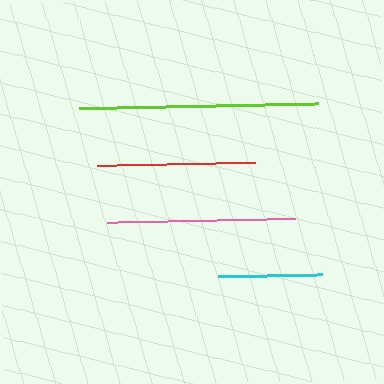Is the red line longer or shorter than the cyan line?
The red line is longer than the cyan line.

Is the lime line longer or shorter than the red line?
The lime line is longer than the red line.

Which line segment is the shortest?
The cyan line is the shortest at approximately 104 pixels.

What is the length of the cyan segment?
The cyan segment is approximately 104 pixels long.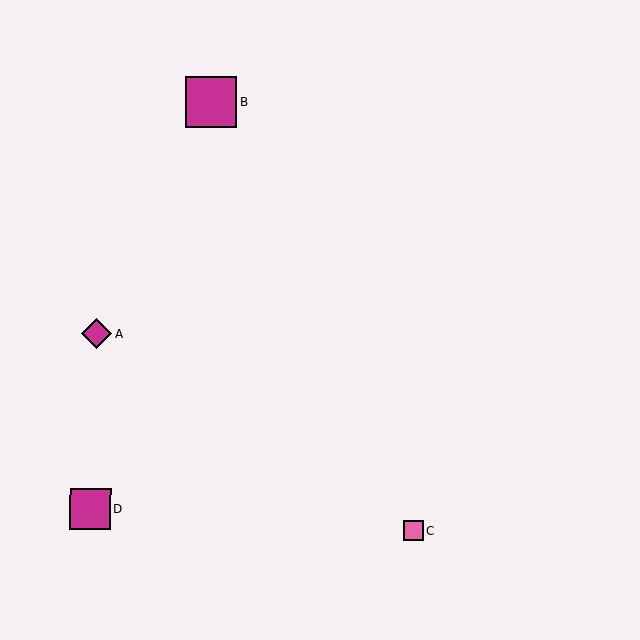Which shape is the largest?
The magenta square (labeled B) is the largest.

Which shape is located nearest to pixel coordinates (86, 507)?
The magenta square (labeled D) at (90, 509) is nearest to that location.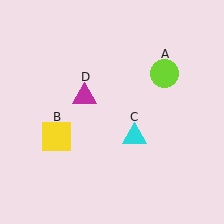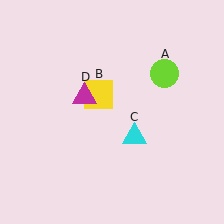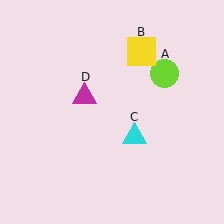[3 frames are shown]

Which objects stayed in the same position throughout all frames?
Lime circle (object A) and cyan triangle (object C) and magenta triangle (object D) remained stationary.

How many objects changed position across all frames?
1 object changed position: yellow square (object B).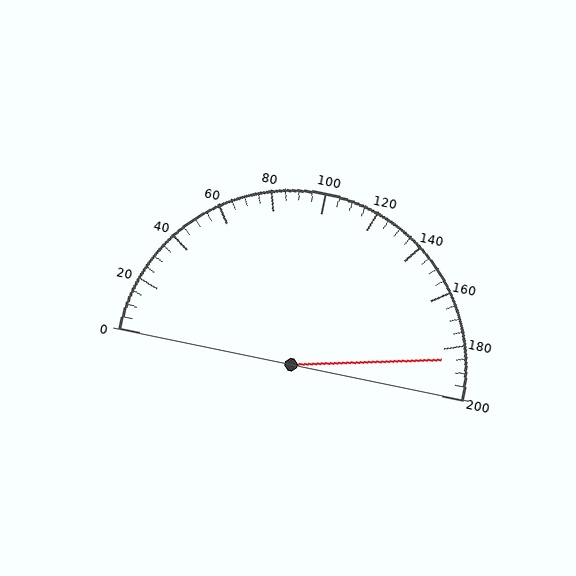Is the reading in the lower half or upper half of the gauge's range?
The reading is in the upper half of the range (0 to 200).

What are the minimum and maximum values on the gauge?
The gauge ranges from 0 to 200.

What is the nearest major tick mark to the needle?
The nearest major tick mark is 180.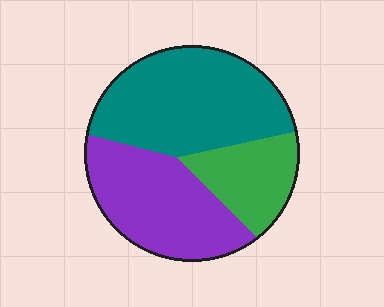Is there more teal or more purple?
Teal.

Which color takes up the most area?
Teal, at roughly 45%.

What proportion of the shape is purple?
Purple covers 35% of the shape.